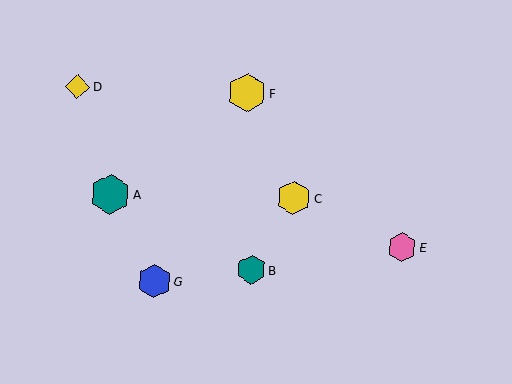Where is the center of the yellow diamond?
The center of the yellow diamond is at (78, 87).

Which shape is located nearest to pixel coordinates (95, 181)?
The teal hexagon (labeled A) at (110, 194) is nearest to that location.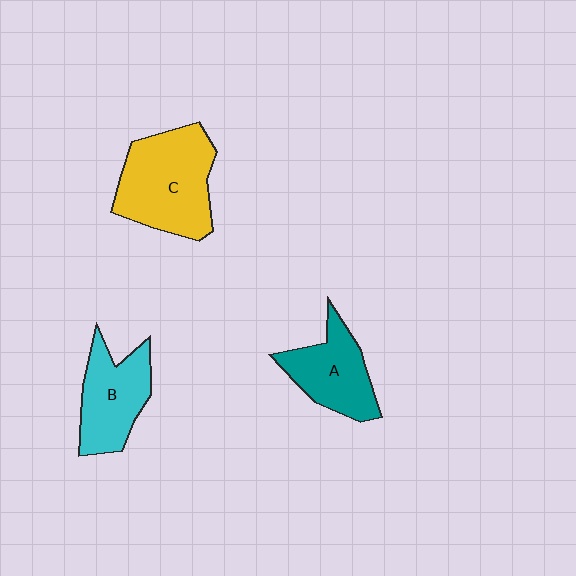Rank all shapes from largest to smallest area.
From largest to smallest: C (yellow), B (cyan), A (teal).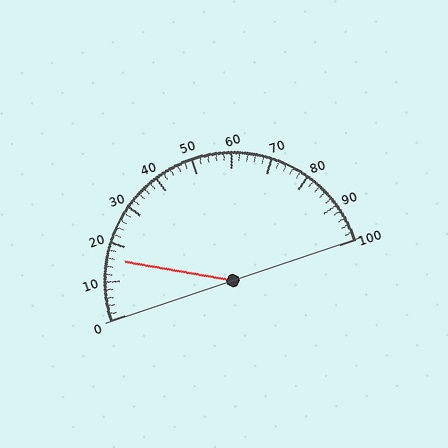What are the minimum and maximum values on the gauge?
The gauge ranges from 0 to 100.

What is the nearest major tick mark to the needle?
The nearest major tick mark is 20.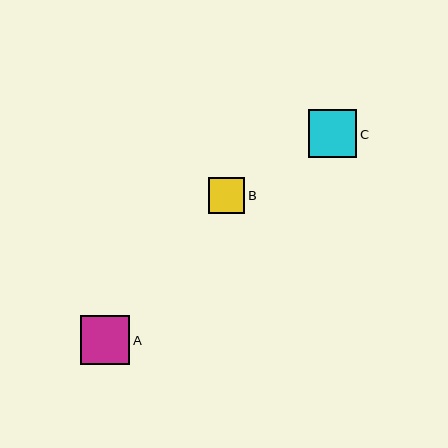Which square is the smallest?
Square B is the smallest with a size of approximately 36 pixels.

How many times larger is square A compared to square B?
Square A is approximately 1.4 times the size of square B.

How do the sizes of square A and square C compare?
Square A and square C are approximately the same size.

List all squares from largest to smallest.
From largest to smallest: A, C, B.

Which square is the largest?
Square A is the largest with a size of approximately 49 pixels.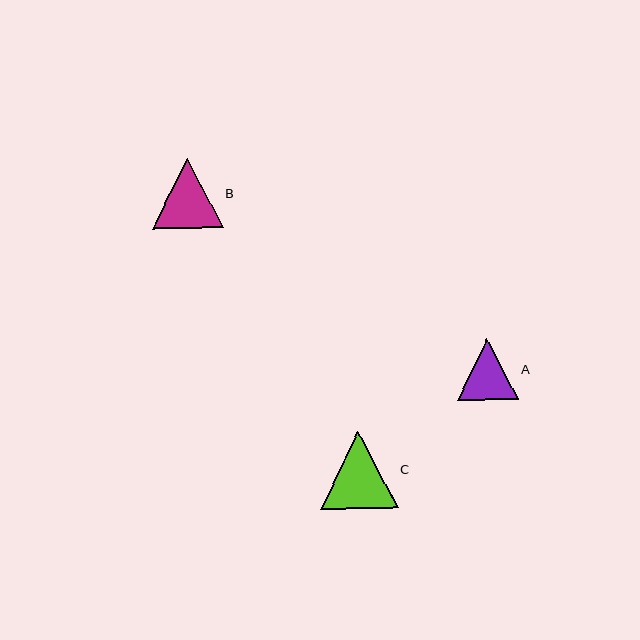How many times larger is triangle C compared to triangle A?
Triangle C is approximately 1.3 times the size of triangle A.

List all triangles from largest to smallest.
From largest to smallest: C, B, A.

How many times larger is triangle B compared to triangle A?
Triangle B is approximately 1.2 times the size of triangle A.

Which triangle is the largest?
Triangle C is the largest with a size of approximately 78 pixels.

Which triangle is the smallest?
Triangle A is the smallest with a size of approximately 61 pixels.